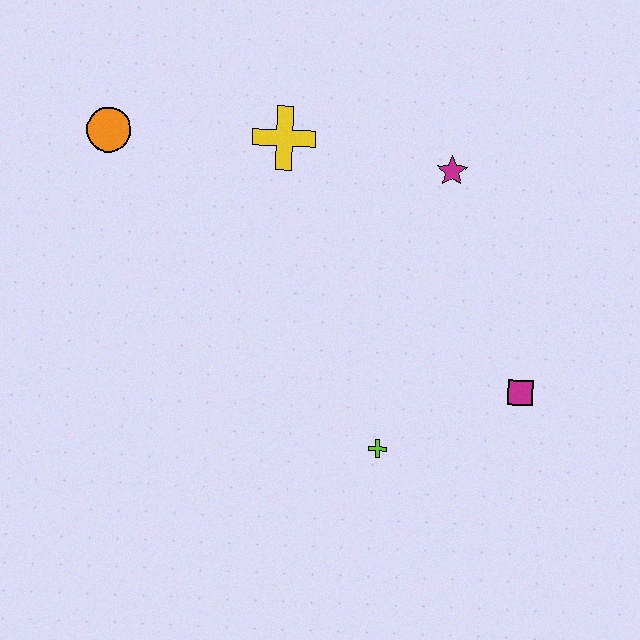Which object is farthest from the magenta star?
The orange circle is farthest from the magenta star.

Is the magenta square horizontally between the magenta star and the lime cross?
No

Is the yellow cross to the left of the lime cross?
Yes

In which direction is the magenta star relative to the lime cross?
The magenta star is above the lime cross.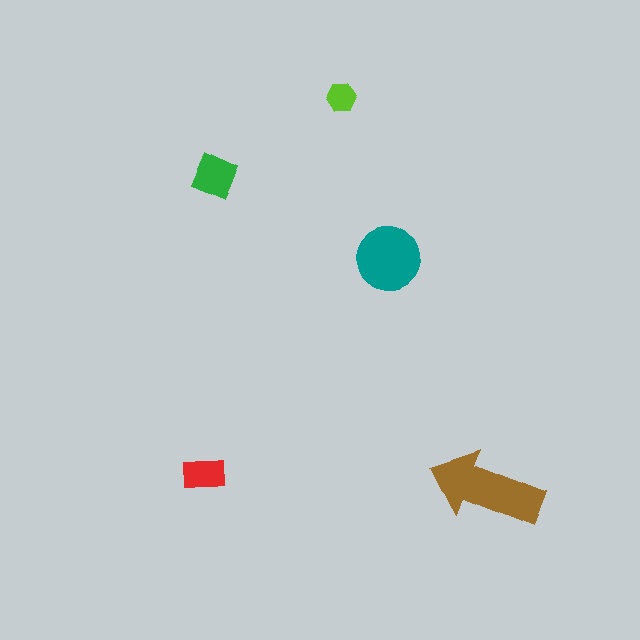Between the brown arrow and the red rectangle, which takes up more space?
The brown arrow.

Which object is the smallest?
The lime hexagon.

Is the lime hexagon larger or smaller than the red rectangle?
Smaller.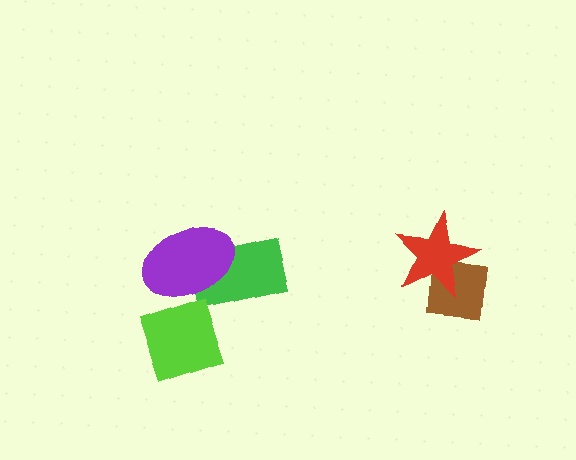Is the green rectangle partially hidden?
Yes, it is partially covered by another shape.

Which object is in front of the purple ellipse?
The lime diamond is in front of the purple ellipse.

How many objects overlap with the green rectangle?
1 object overlaps with the green rectangle.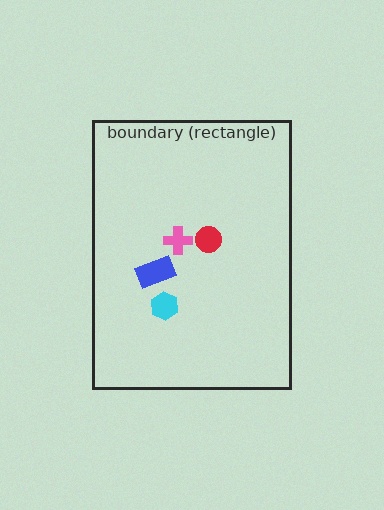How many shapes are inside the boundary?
4 inside, 0 outside.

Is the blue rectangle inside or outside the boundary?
Inside.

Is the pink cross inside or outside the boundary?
Inside.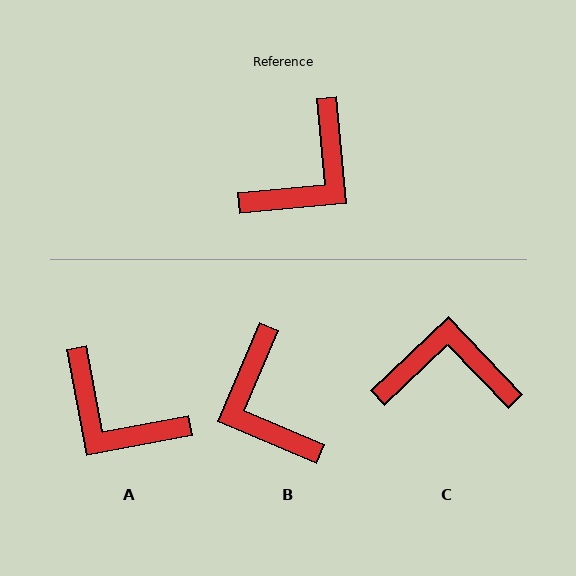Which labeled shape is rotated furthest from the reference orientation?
C, about 128 degrees away.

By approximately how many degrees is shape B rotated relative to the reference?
Approximately 118 degrees clockwise.